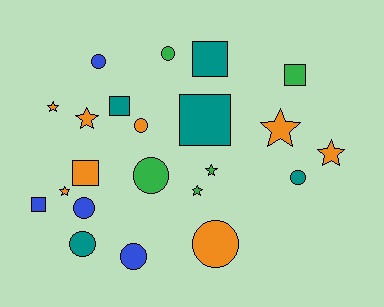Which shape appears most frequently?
Circle, with 9 objects.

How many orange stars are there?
There are 5 orange stars.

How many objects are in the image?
There are 22 objects.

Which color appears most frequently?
Orange, with 8 objects.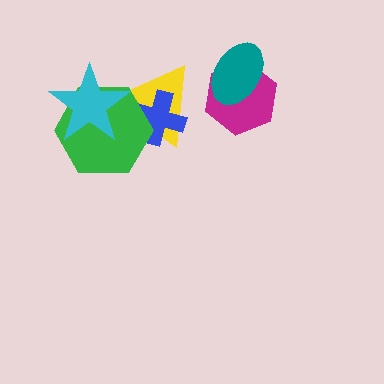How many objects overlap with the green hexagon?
3 objects overlap with the green hexagon.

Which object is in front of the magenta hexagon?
The teal ellipse is in front of the magenta hexagon.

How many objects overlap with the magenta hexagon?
1 object overlaps with the magenta hexagon.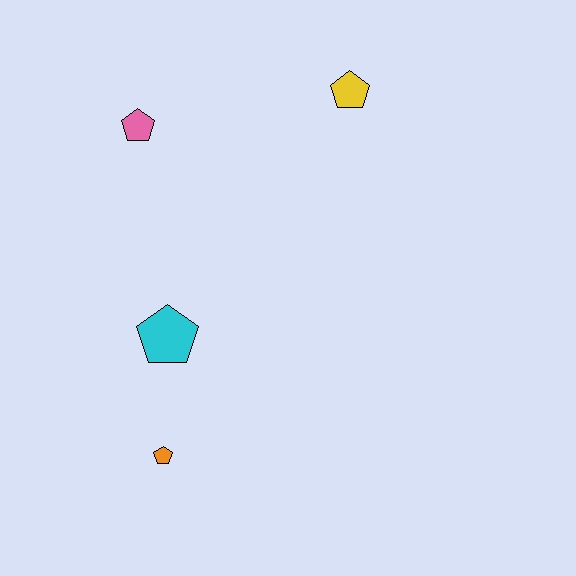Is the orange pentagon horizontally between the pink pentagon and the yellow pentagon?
Yes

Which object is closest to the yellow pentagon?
The pink pentagon is closest to the yellow pentagon.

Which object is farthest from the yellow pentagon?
The orange pentagon is farthest from the yellow pentagon.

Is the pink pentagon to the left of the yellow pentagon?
Yes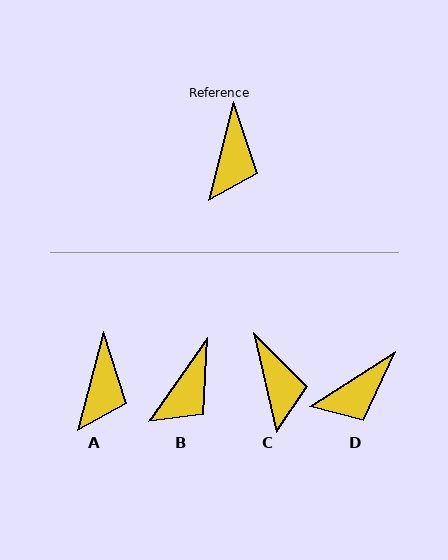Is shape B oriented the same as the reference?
No, it is off by about 21 degrees.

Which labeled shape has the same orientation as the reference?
A.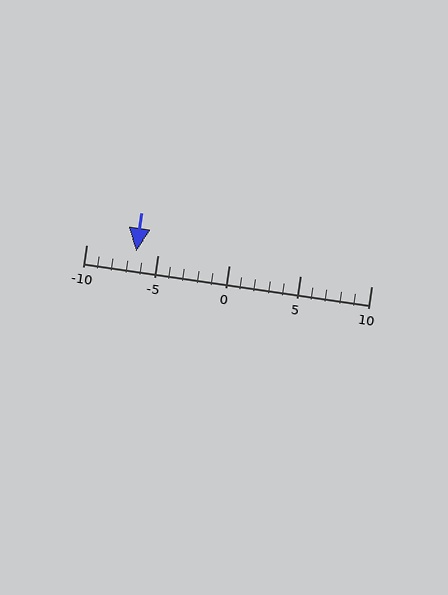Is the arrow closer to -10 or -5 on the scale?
The arrow is closer to -5.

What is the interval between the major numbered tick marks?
The major tick marks are spaced 5 units apart.